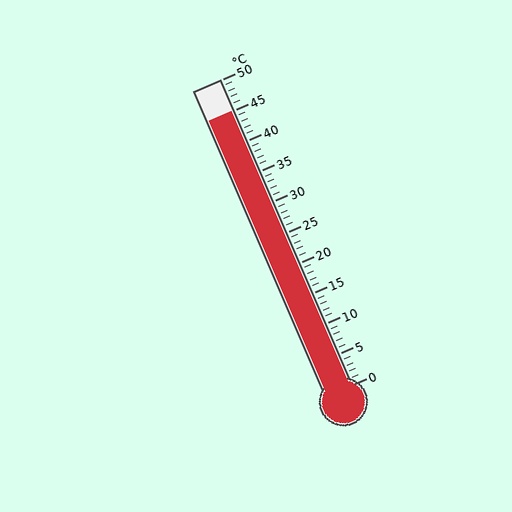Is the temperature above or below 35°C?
The temperature is above 35°C.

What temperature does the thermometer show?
The thermometer shows approximately 45°C.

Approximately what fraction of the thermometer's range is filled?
The thermometer is filled to approximately 90% of its range.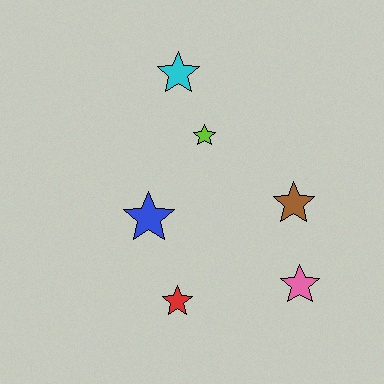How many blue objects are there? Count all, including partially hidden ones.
There is 1 blue object.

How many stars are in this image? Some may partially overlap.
There are 6 stars.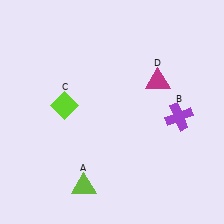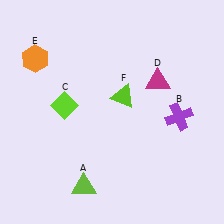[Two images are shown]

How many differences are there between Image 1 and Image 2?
There are 2 differences between the two images.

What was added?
An orange hexagon (E), a lime triangle (F) were added in Image 2.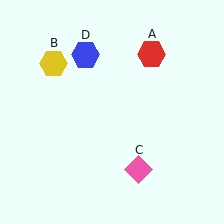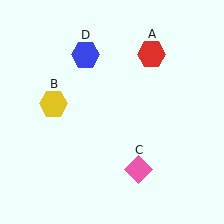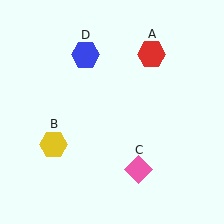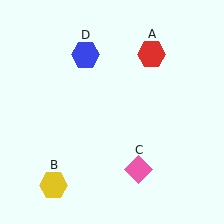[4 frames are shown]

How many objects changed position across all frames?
1 object changed position: yellow hexagon (object B).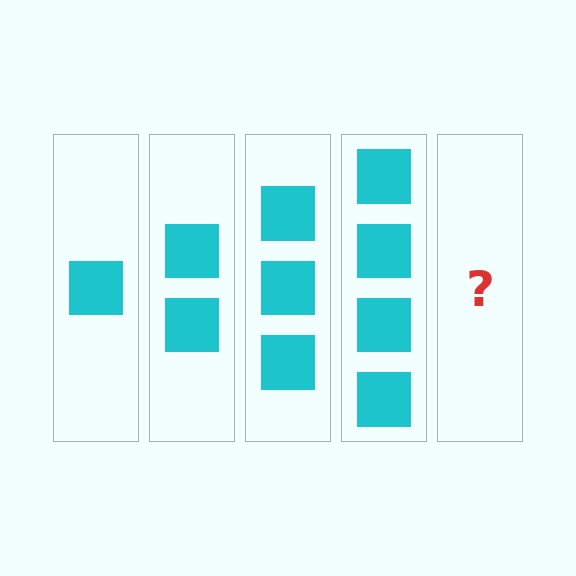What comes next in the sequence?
The next element should be 5 squares.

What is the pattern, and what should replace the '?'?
The pattern is that each step adds one more square. The '?' should be 5 squares.